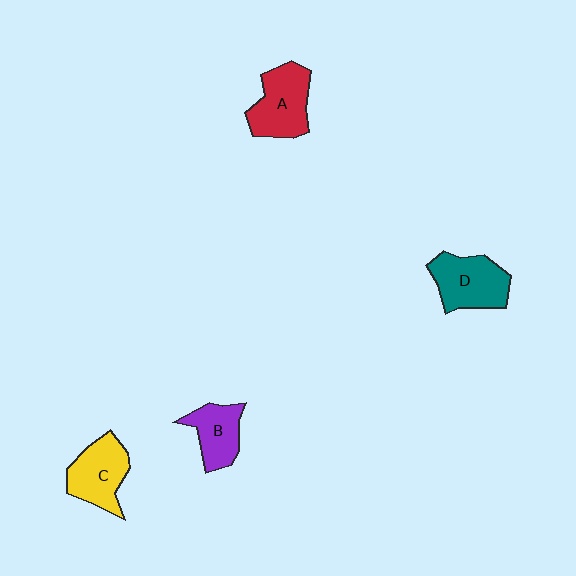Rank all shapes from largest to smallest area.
From largest to smallest: A (red), D (teal), C (yellow), B (purple).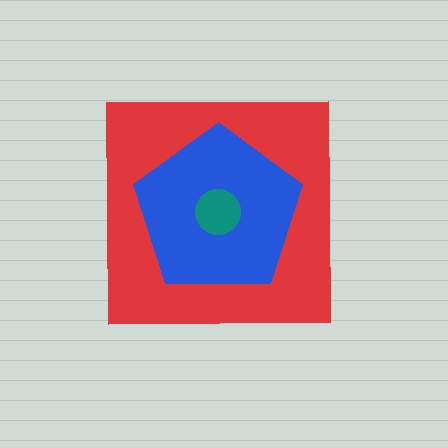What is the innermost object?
The teal circle.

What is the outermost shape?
The red square.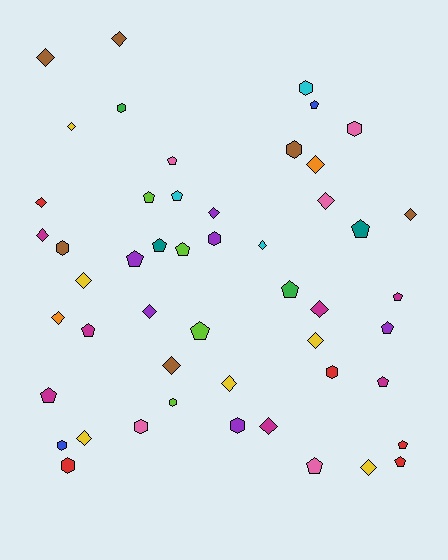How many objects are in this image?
There are 50 objects.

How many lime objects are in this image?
There are 4 lime objects.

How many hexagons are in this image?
There are 12 hexagons.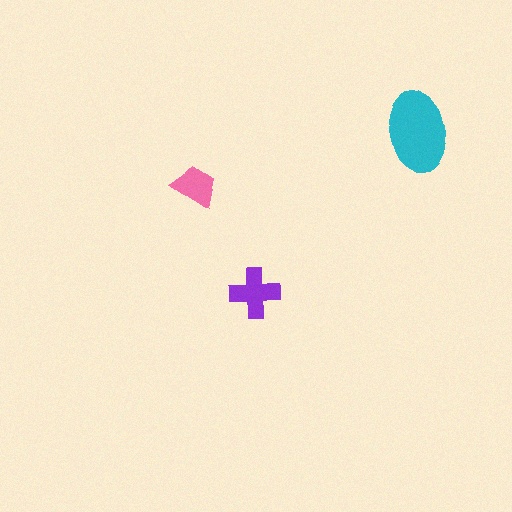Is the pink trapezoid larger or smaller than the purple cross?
Smaller.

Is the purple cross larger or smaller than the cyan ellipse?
Smaller.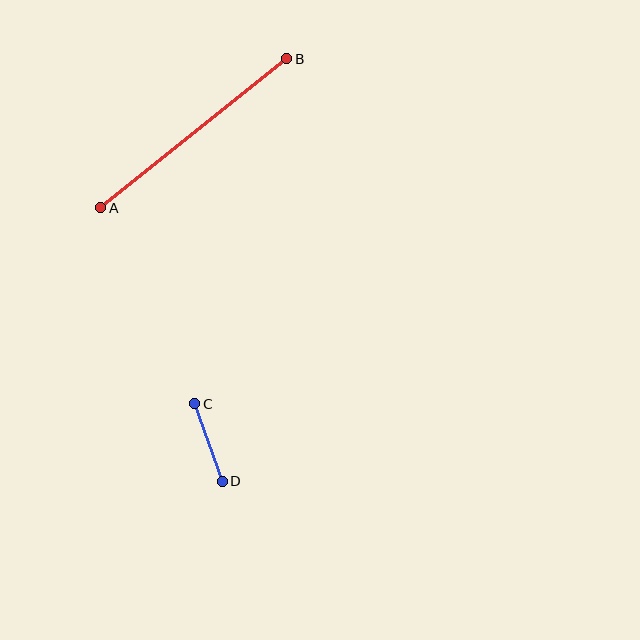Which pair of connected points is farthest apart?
Points A and B are farthest apart.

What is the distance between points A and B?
The distance is approximately 239 pixels.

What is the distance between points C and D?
The distance is approximately 82 pixels.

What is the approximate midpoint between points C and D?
The midpoint is at approximately (209, 443) pixels.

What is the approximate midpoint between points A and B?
The midpoint is at approximately (194, 133) pixels.